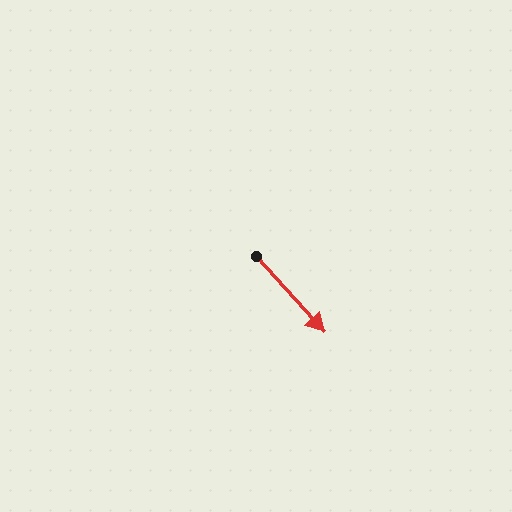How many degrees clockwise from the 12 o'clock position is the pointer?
Approximately 138 degrees.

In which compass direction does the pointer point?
Southeast.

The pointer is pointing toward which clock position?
Roughly 5 o'clock.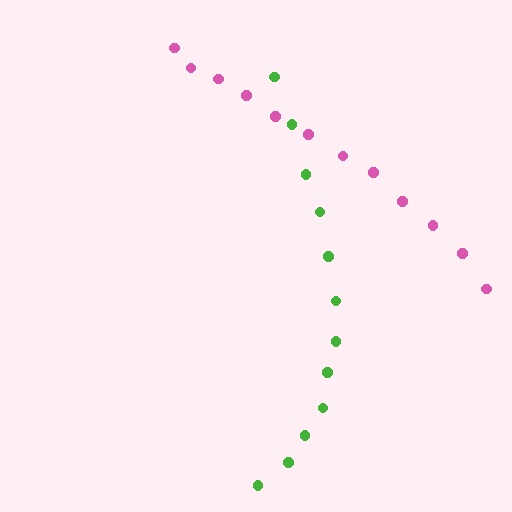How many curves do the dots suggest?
There are 2 distinct paths.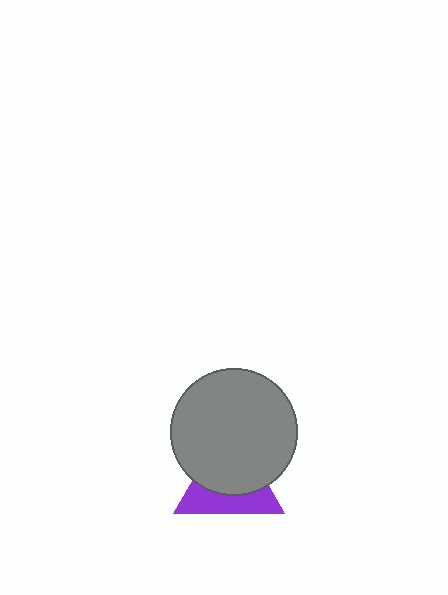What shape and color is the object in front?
The object in front is a gray circle.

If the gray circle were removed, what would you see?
You would see the complete purple triangle.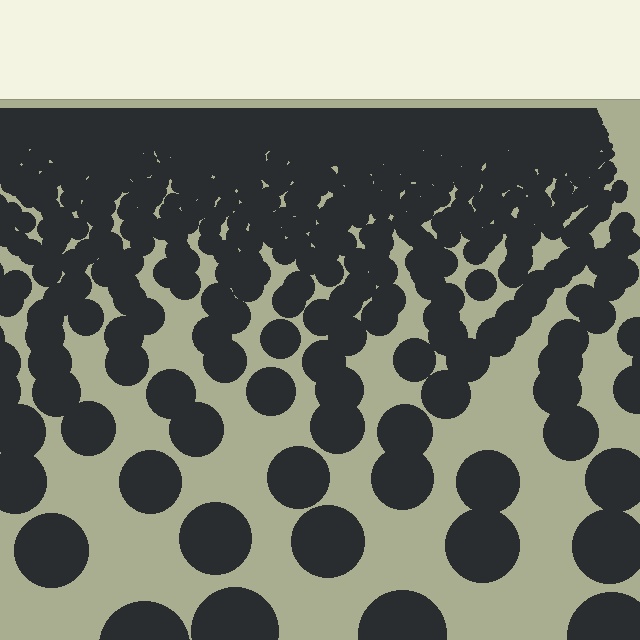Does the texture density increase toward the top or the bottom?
Density increases toward the top.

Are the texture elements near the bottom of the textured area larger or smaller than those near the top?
Larger. Near the bottom, elements are closer to the viewer and appear at a bigger on-screen size.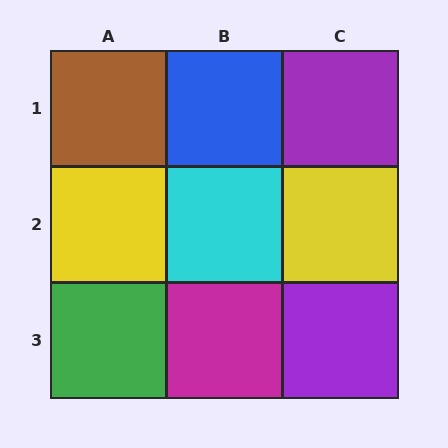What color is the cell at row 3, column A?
Green.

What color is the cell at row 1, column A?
Brown.